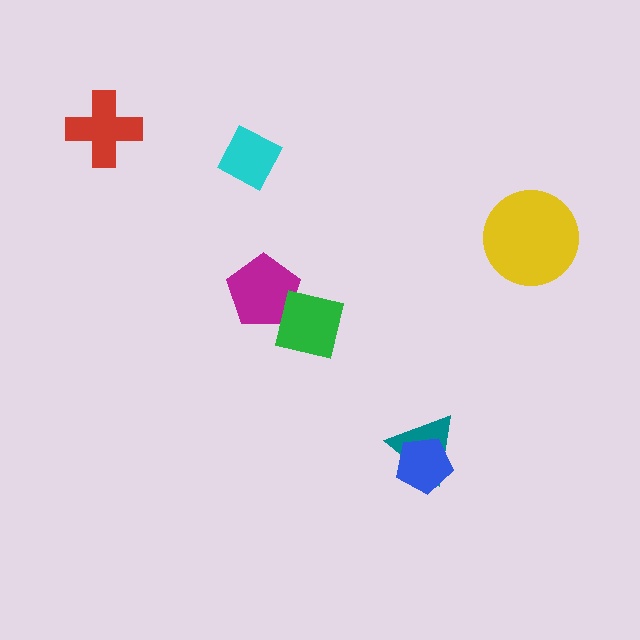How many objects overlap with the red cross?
0 objects overlap with the red cross.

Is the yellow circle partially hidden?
No, no other shape covers it.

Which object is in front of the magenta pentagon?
The green square is in front of the magenta pentagon.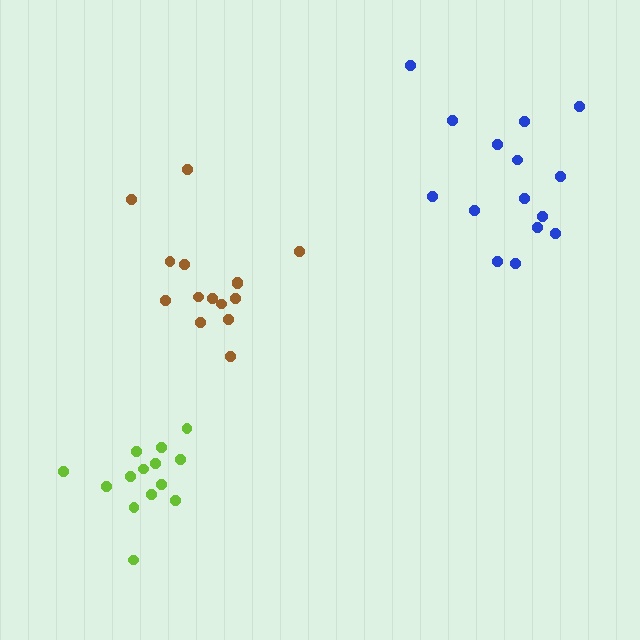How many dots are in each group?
Group 1: 15 dots, Group 2: 15 dots, Group 3: 14 dots (44 total).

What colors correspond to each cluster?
The clusters are colored: brown, blue, lime.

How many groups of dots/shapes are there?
There are 3 groups.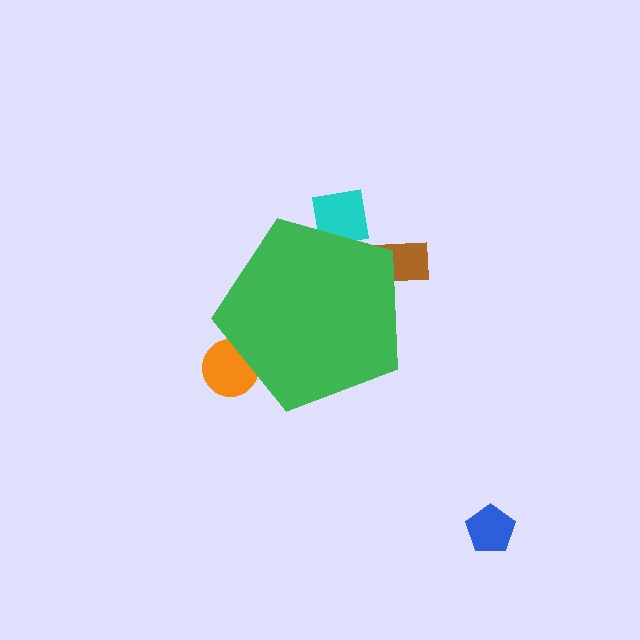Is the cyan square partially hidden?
Yes, the cyan square is partially hidden behind the green pentagon.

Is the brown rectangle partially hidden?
Yes, the brown rectangle is partially hidden behind the green pentagon.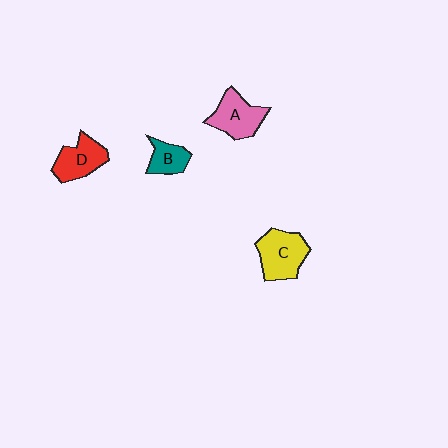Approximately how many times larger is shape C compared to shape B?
Approximately 1.8 times.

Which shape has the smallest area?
Shape B (teal).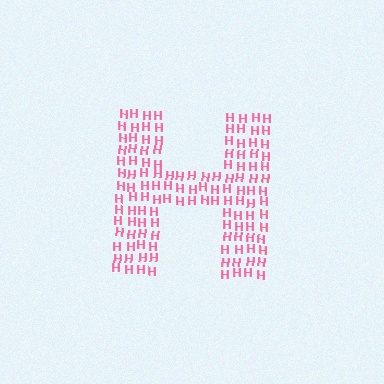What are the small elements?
The small elements are letter H's.